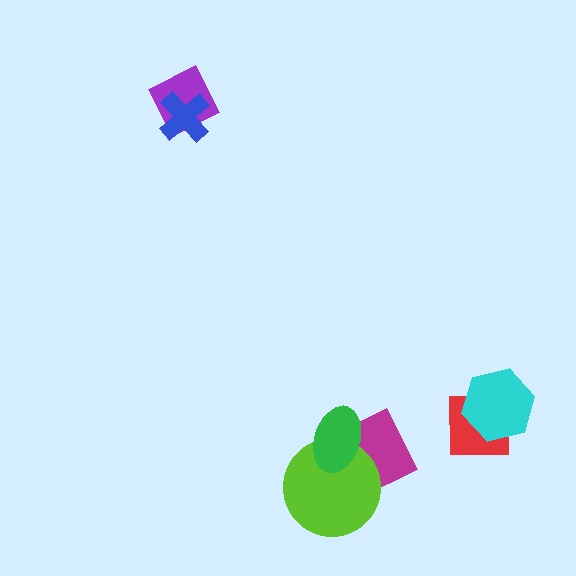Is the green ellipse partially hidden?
No, no other shape covers it.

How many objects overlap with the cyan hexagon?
1 object overlaps with the cyan hexagon.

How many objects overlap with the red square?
1 object overlaps with the red square.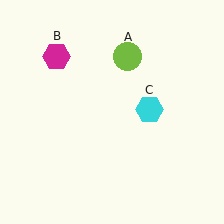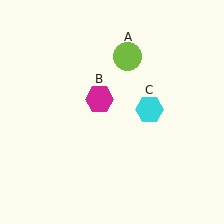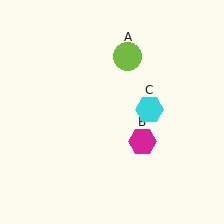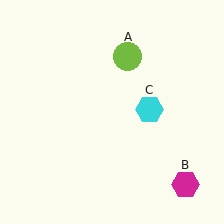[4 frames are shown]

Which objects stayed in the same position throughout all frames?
Lime circle (object A) and cyan hexagon (object C) remained stationary.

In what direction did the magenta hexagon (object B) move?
The magenta hexagon (object B) moved down and to the right.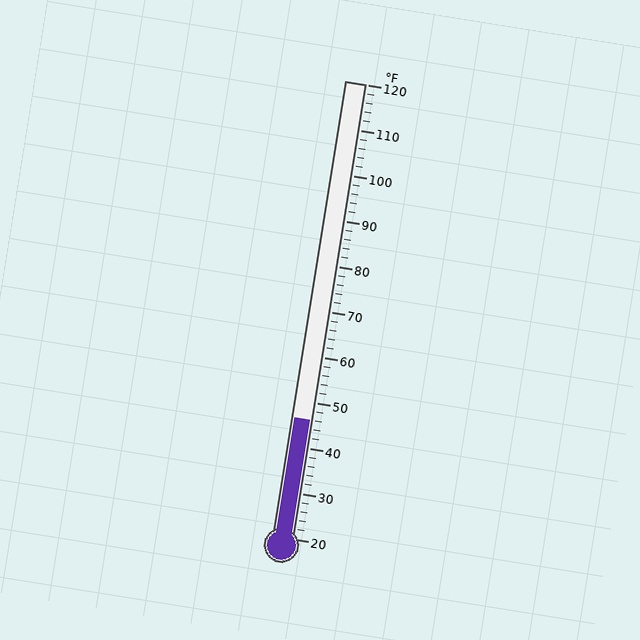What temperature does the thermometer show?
The thermometer shows approximately 46°F.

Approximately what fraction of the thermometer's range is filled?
The thermometer is filled to approximately 25% of its range.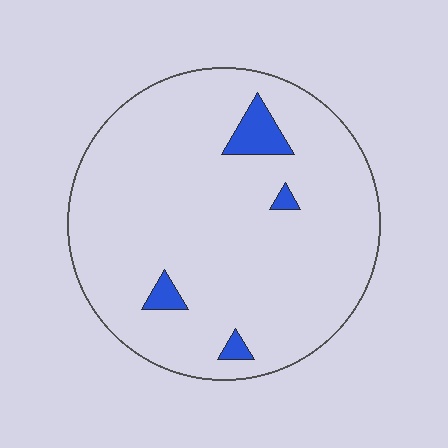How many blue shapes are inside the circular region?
4.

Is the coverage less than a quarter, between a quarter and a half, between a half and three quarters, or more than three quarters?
Less than a quarter.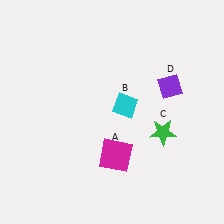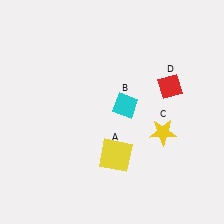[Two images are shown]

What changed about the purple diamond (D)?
In Image 1, D is purple. In Image 2, it changed to red.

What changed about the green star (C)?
In Image 1, C is green. In Image 2, it changed to yellow.